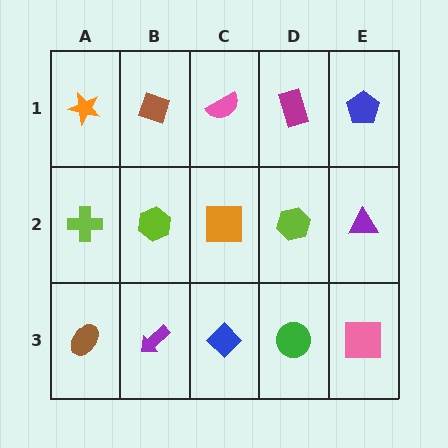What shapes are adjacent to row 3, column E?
A purple triangle (row 2, column E), a green circle (row 3, column D).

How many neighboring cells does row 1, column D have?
3.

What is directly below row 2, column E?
A pink square.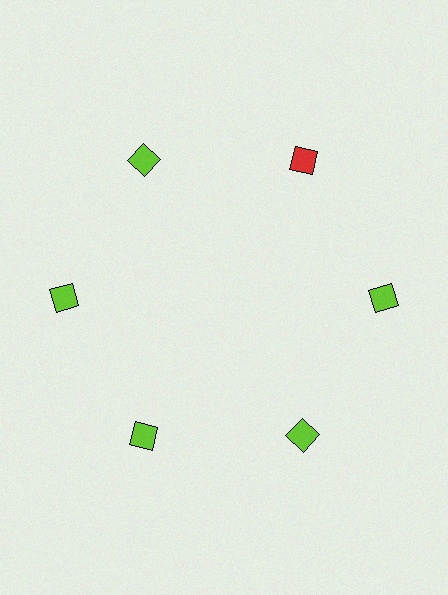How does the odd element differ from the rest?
It has a different color: red instead of lime.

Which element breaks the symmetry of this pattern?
The red diamond at roughly the 1 o'clock position breaks the symmetry. All other shapes are lime diamonds.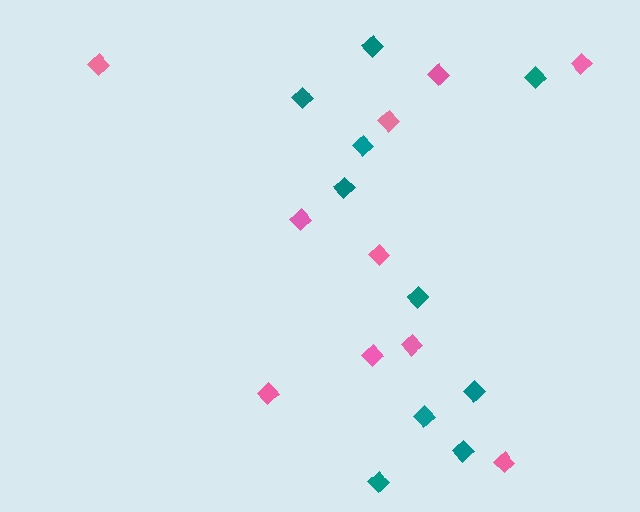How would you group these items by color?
There are 2 groups: one group of pink diamonds (10) and one group of teal diamonds (10).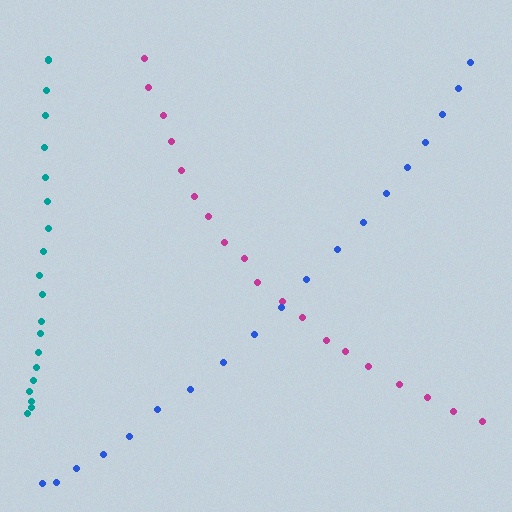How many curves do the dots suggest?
There are 3 distinct paths.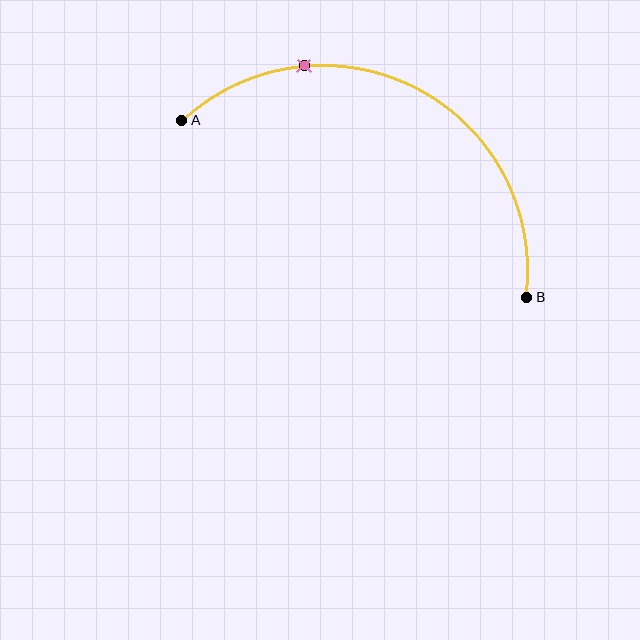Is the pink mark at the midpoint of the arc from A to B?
No. The pink mark lies on the arc but is closer to endpoint A. The arc midpoint would be at the point on the curve equidistant along the arc from both A and B.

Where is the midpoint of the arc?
The arc midpoint is the point on the curve farthest from the straight line joining A and B. It sits above that line.